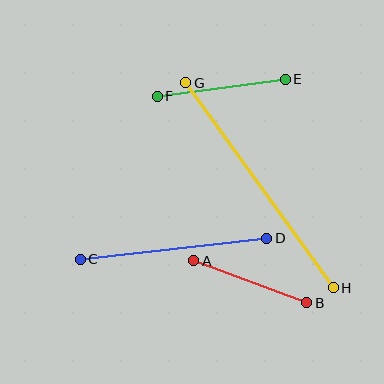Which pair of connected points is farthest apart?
Points G and H are farthest apart.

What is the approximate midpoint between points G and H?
The midpoint is at approximately (260, 185) pixels.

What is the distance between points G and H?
The distance is approximately 253 pixels.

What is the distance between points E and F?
The distance is approximately 129 pixels.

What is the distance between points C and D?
The distance is approximately 188 pixels.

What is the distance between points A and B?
The distance is approximately 121 pixels.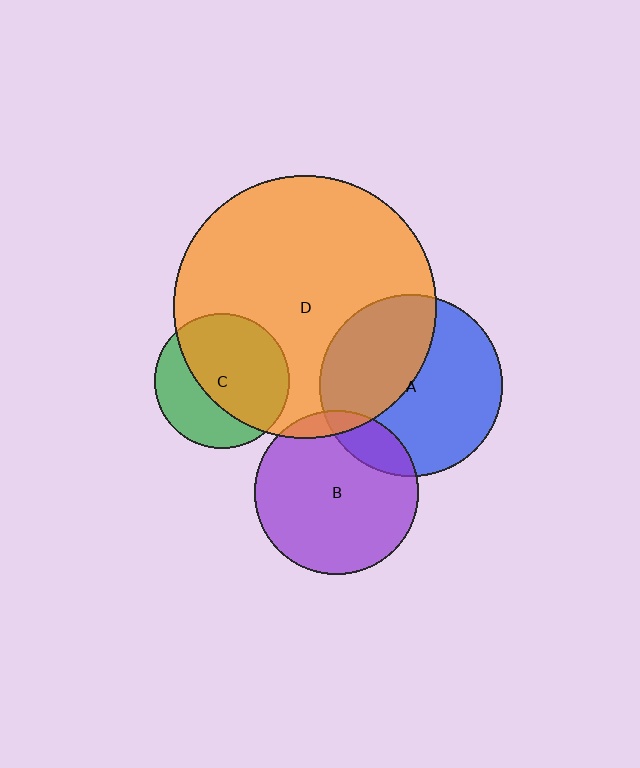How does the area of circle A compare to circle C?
Approximately 1.8 times.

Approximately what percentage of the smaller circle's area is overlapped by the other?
Approximately 45%.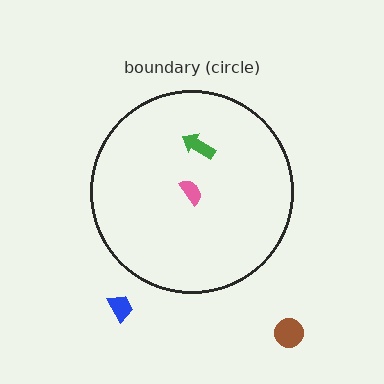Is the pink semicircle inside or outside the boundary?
Inside.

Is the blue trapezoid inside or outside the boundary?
Outside.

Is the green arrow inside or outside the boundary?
Inside.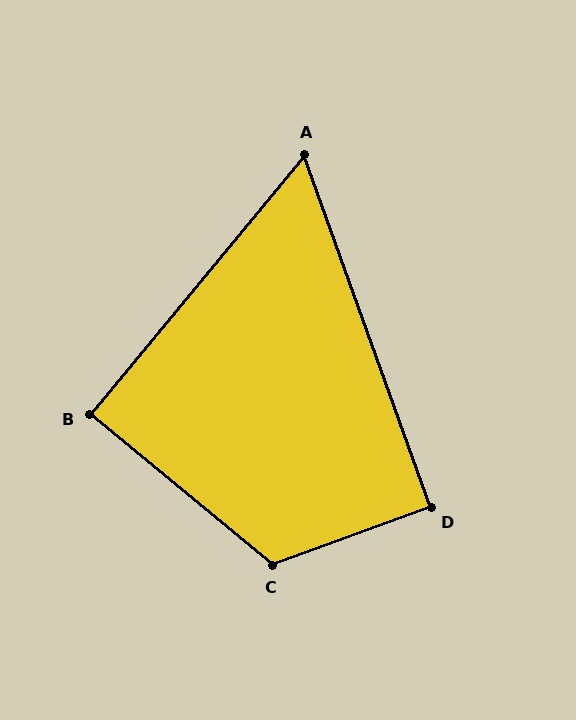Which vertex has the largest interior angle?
C, at approximately 121 degrees.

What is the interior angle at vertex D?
Approximately 90 degrees (approximately right).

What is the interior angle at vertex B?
Approximately 90 degrees (approximately right).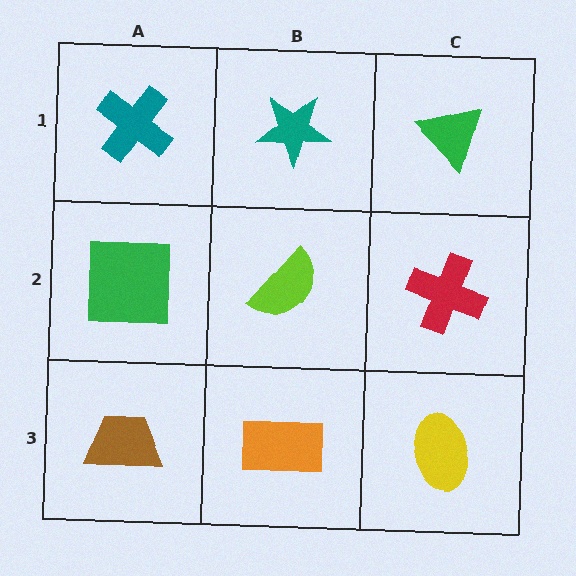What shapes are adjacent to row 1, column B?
A lime semicircle (row 2, column B), a teal cross (row 1, column A), a green triangle (row 1, column C).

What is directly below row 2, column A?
A brown trapezoid.